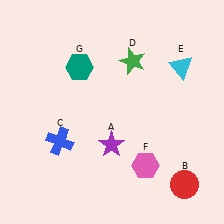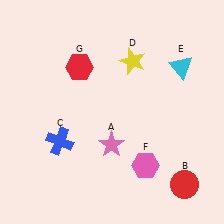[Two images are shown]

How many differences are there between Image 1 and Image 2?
There are 3 differences between the two images.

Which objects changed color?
A changed from purple to pink. D changed from green to yellow. G changed from teal to red.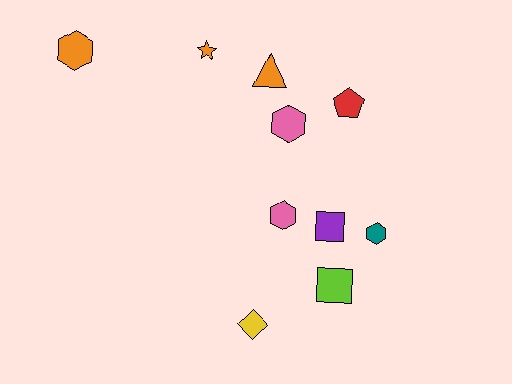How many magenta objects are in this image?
There are no magenta objects.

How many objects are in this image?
There are 10 objects.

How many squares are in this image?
There are 2 squares.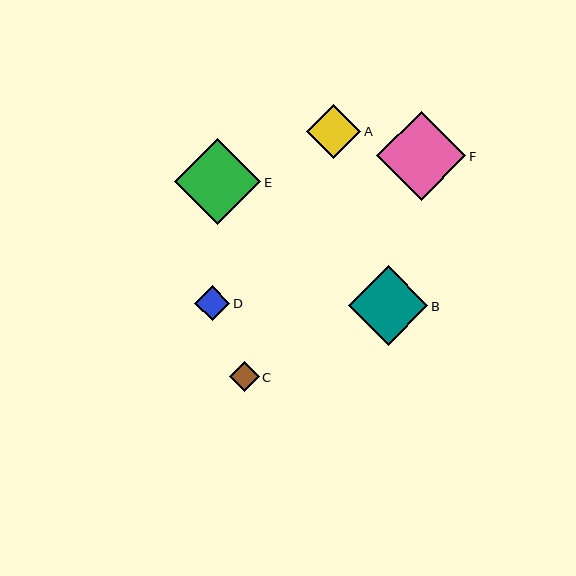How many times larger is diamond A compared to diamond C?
Diamond A is approximately 1.8 times the size of diamond C.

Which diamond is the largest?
Diamond F is the largest with a size of approximately 89 pixels.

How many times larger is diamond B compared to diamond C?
Diamond B is approximately 2.7 times the size of diamond C.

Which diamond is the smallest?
Diamond C is the smallest with a size of approximately 30 pixels.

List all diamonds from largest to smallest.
From largest to smallest: F, E, B, A, D, C.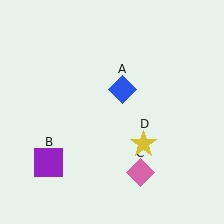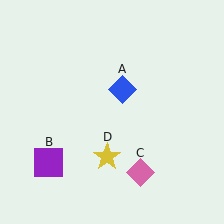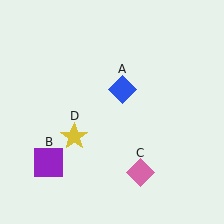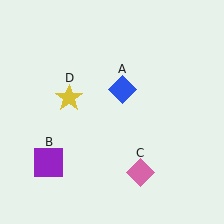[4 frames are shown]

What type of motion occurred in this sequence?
The yellow star (object D) rotated clockwise around the center of the scene.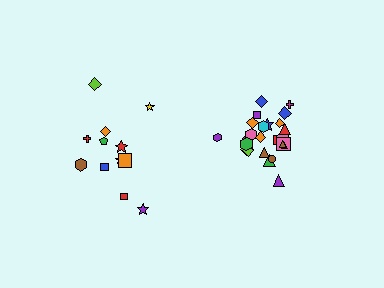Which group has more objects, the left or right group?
The right group.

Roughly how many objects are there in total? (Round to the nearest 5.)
Roughly 35 objects in total.